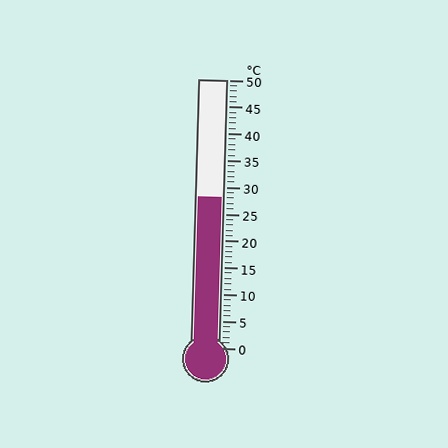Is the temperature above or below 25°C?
The temperature is above 25°C.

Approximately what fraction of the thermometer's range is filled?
The thermometer is filled to approximately 55% of its range.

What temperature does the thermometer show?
The thermometer shows approximately 28°C.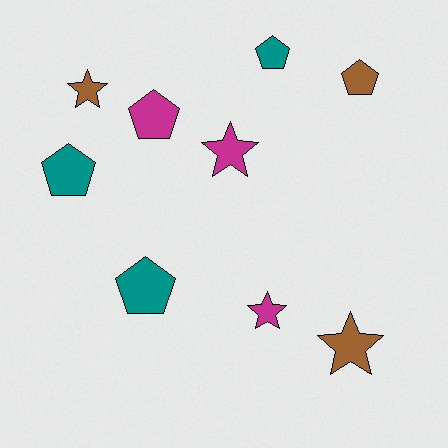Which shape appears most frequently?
Pentagon, with 5 objects.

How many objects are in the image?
There are 9 objects.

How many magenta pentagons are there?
There is 1 magenta pentagon.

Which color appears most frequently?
Magenta, with 3 objects.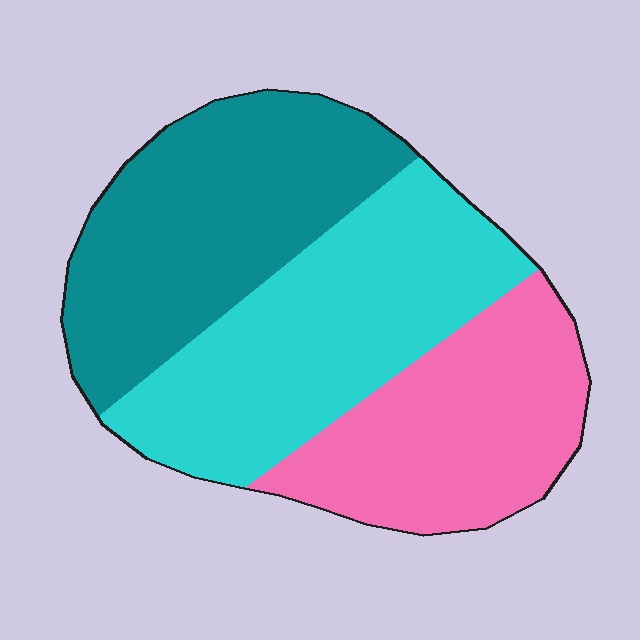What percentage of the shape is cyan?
Cyan takes up about three eighths (3/8) of the shape.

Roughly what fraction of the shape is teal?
Teal covers around 35% of the shape.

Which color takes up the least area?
Pink, at roughly 30%.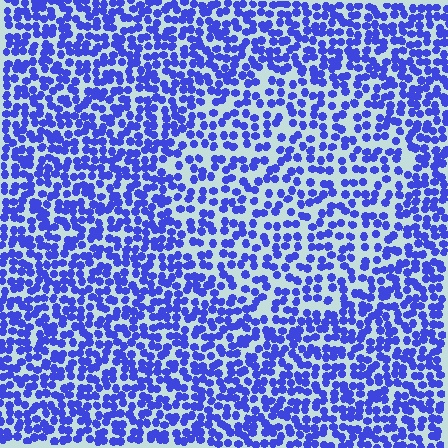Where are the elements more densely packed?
The elements are more densely packed outside the circle boundary.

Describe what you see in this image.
The image contains small blue elements arranged at two different densities. A circle-shaped region is visible where the elements are less densely packed than the surrounding area.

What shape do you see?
I see a circle.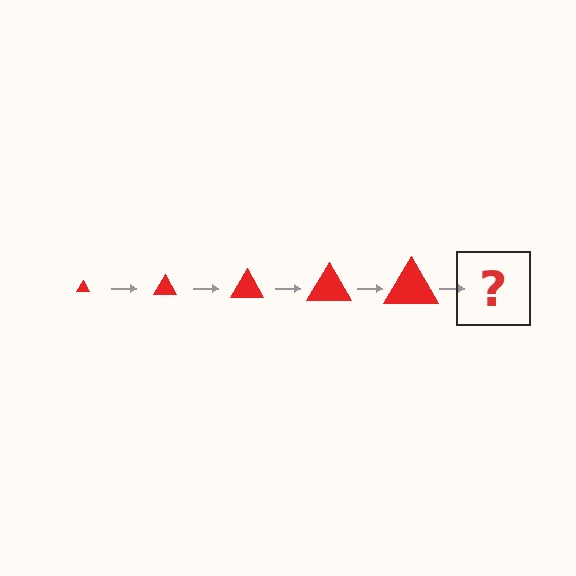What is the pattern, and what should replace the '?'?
The pattern is that the triangle gets progressively larger each step. The '?' should be a red triangle, larger than the previous one.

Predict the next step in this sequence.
The next step is a red triangle, larger than the previous one.